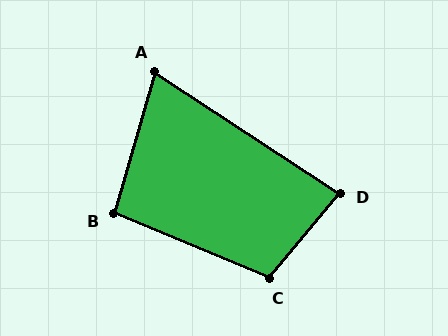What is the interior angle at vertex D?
Approximately 83 degrees (acute).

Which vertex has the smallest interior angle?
A, at approximately 73 degrees.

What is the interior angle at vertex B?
Approximately 97 degrees (obtuse).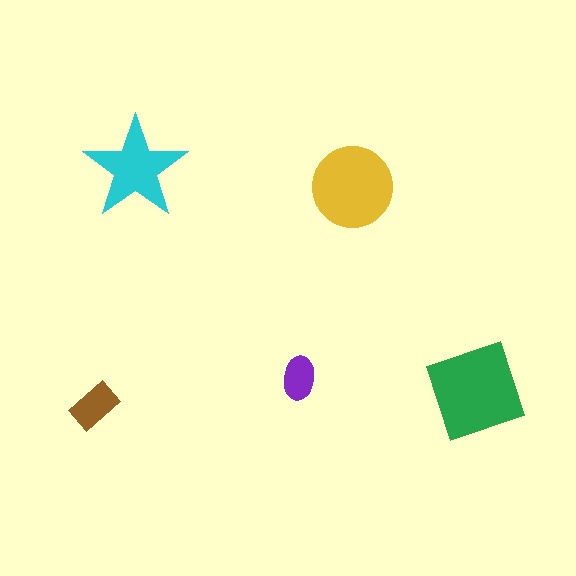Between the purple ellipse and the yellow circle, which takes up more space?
The yellow circle.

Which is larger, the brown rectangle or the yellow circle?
The yellow circle.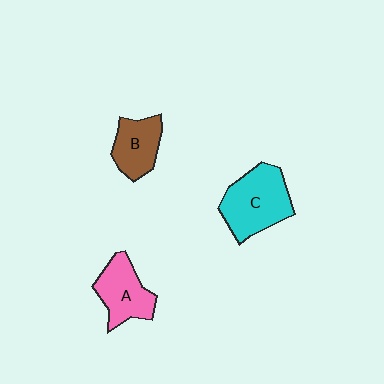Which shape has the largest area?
Shape C (cyan).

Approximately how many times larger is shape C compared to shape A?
Approximately 1.4 times.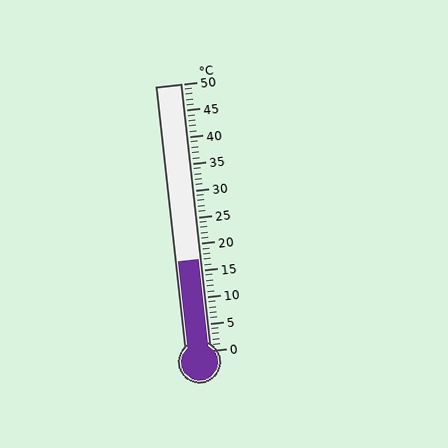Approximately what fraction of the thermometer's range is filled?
The thermometer is filled to approximately 35% of its range.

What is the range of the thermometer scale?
The thermometer scale ranges from 0°C to 50°C.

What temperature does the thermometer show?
The thermometer shows approximately 17°C.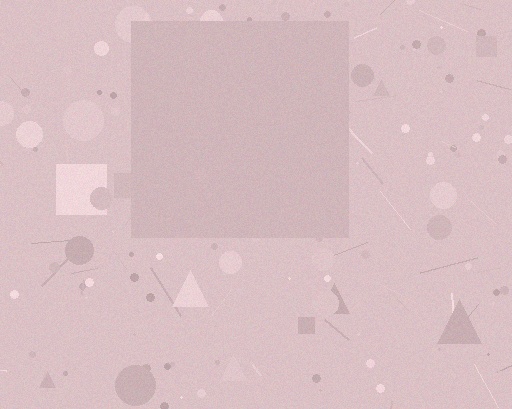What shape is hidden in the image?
A square is hidden in the image.